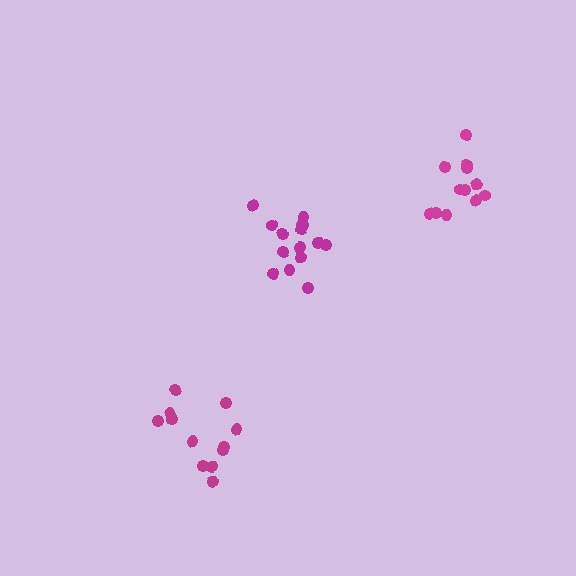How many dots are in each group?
Group 1: 12 dots, Group 2: 15 dots, Group 3: 12 dots (39 total).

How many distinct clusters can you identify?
There are 3 distinct clusters.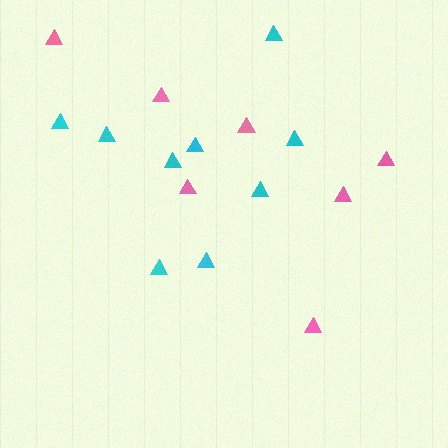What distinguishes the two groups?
There are 2 groups: one group of pink triangles (7) and one group of cyan triangles (9).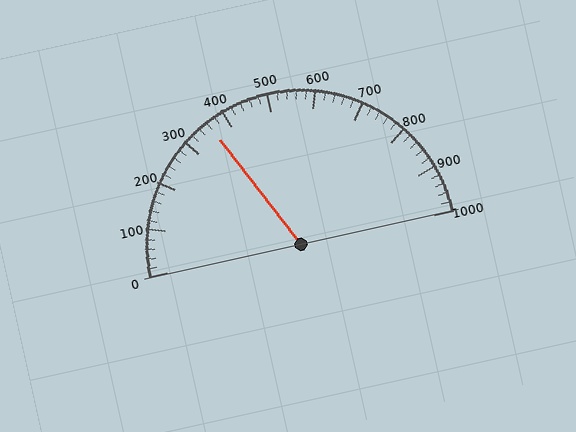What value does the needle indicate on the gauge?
The needle indicates approximately 360.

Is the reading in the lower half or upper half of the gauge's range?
The reading is in the lower half of the range (0 to 1000).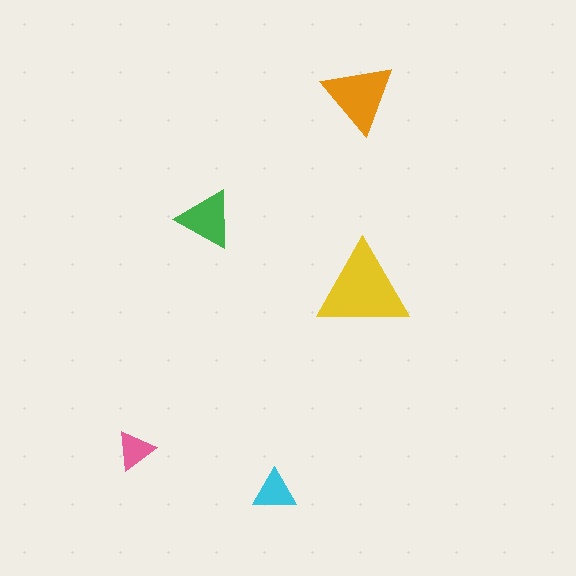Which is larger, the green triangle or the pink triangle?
The green one.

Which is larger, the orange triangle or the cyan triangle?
The orange one.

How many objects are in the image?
There are 5 objects in the image.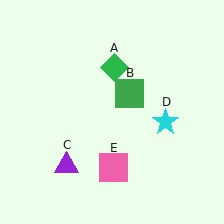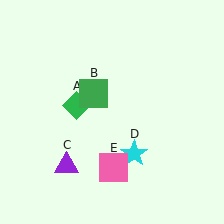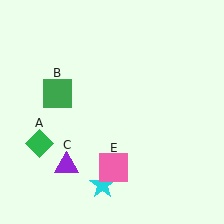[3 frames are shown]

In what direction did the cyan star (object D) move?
The cyan star (object D) moved down and to the left.